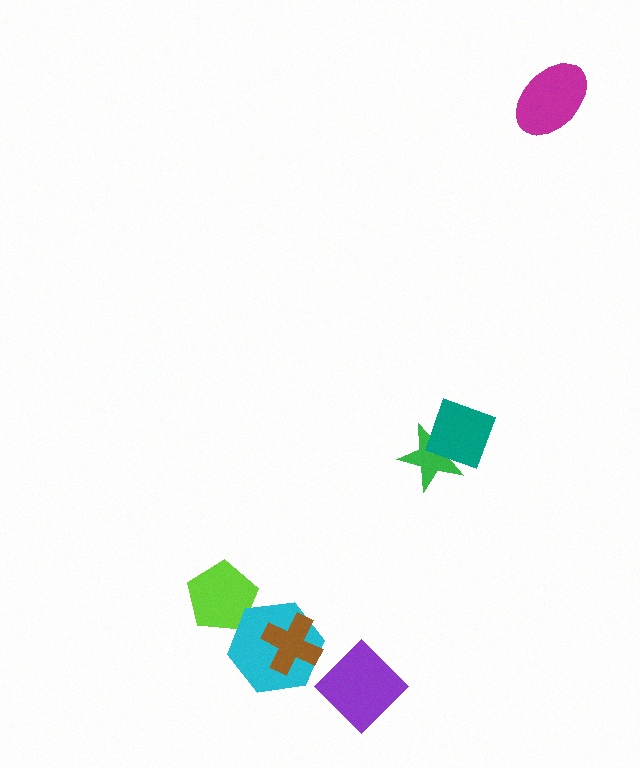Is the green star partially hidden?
Yes, it is partially covered by another shape.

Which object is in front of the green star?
The teal diamond is in front of the green star.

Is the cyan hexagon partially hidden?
Yes, it is partially covered by another shape.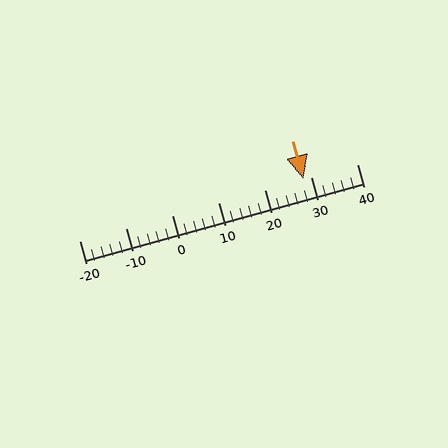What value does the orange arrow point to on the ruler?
The orange arrow points to approximately 28.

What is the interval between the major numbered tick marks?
The major tick marks are spaced 10 units apart.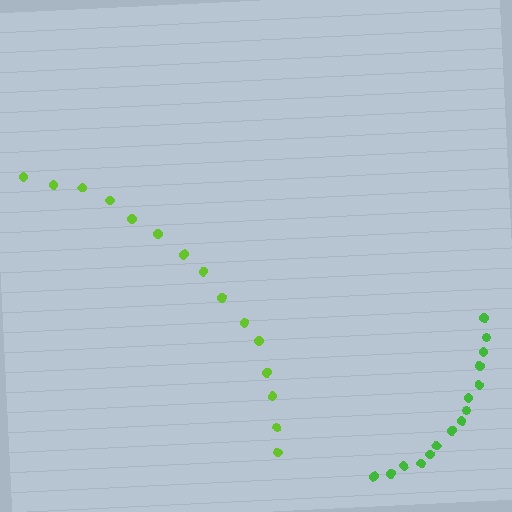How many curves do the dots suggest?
There are 2 distinct paths.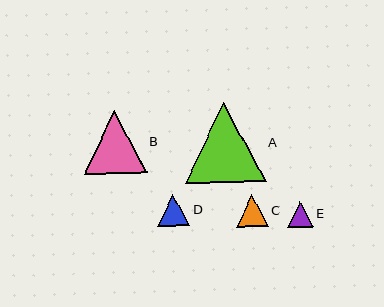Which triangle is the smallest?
Triangle E is the smallest with a size of approximately 26 pixels.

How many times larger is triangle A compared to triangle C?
Triangle A is approximately 2.5 times the size of triangle C.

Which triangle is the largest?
Triangle A is the largest with a size of approximately 80 pixels.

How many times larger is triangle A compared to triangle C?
Triangle A is approximately 2.5 times the size of triangle C.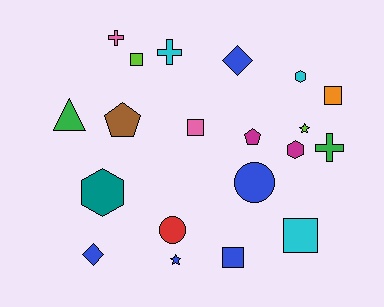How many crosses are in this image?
There are 3 crosses.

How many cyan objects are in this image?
There are 3 cyan objects.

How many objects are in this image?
There are 20 objects.